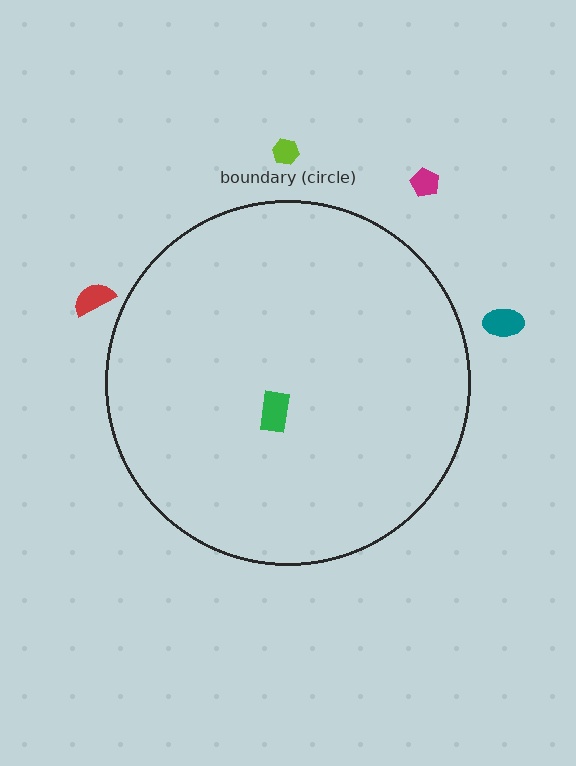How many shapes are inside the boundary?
1 inside, 4 outside.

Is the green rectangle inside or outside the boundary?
Inside.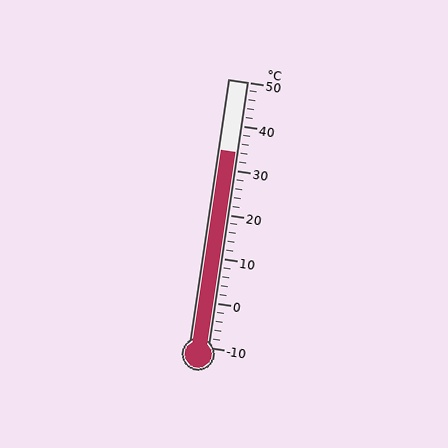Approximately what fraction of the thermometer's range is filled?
The thermometer is filled to approximately 75% of its range.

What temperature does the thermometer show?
The thermometer shows approximately 34°C.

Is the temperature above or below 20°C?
The temperature is above 20°C.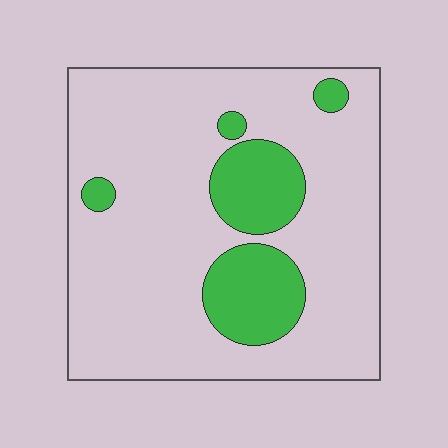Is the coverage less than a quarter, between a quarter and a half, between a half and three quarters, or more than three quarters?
Less than a quarter.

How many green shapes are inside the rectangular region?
5.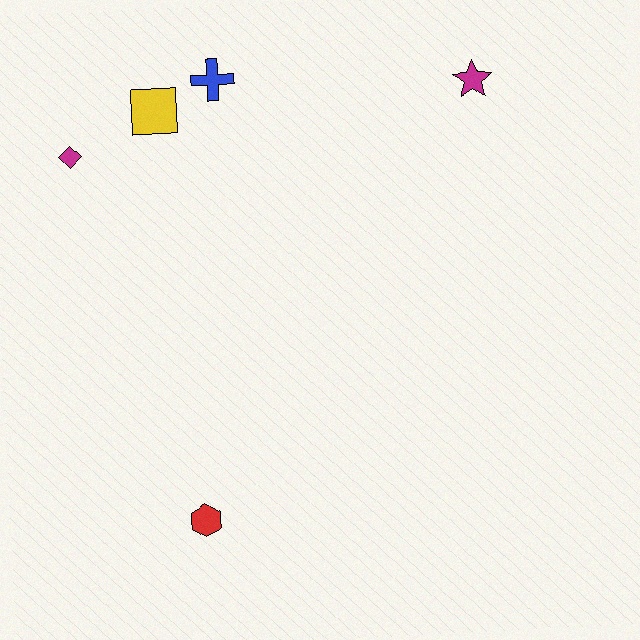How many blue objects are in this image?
There is 1 blue object.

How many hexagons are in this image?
There is 1 hexagon.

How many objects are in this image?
There are 5 objects.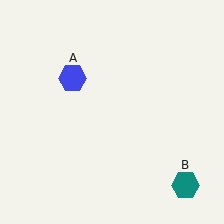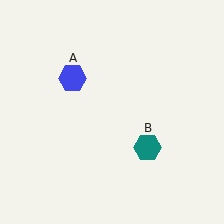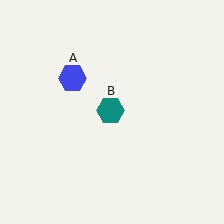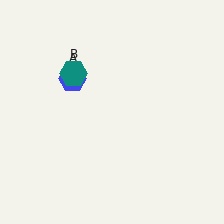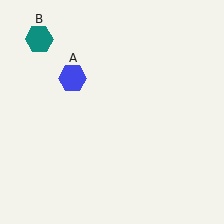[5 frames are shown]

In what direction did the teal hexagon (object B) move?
The teal hexagon (object B) moved up and to the left.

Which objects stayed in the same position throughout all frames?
Blue hexagon (object A) remained stationary.